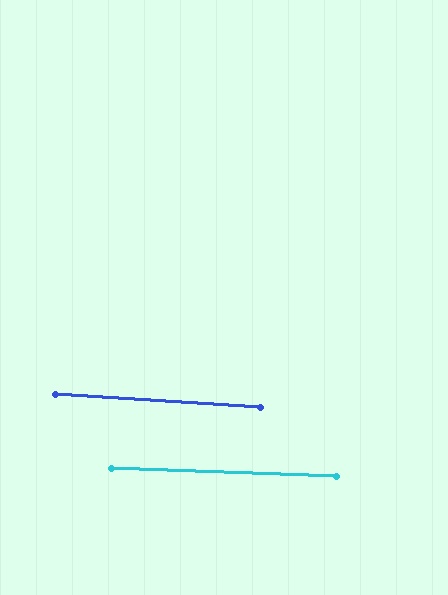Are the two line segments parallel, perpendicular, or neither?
Parallel — their directions differ by only 1.5°.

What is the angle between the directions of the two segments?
Approximately 2 degrees.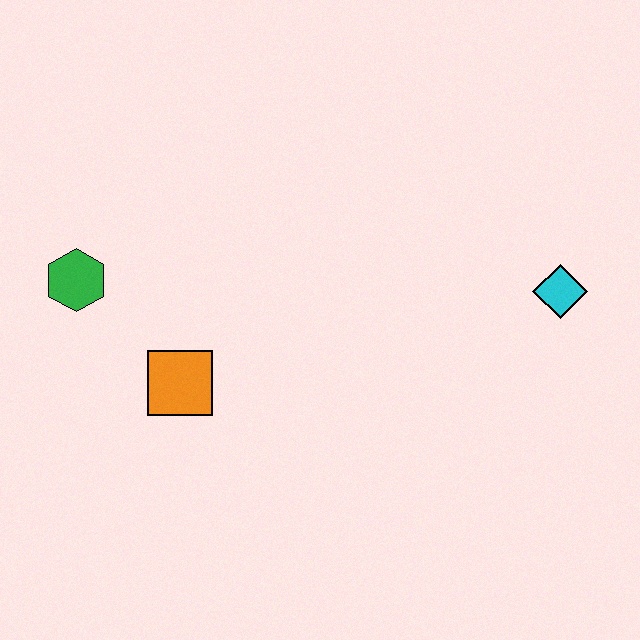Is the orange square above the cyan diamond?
No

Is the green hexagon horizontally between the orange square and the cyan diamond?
No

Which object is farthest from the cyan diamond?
The green hexagon is farthest from the cyan diamond.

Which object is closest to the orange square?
The green hexagon is closest to the orange square.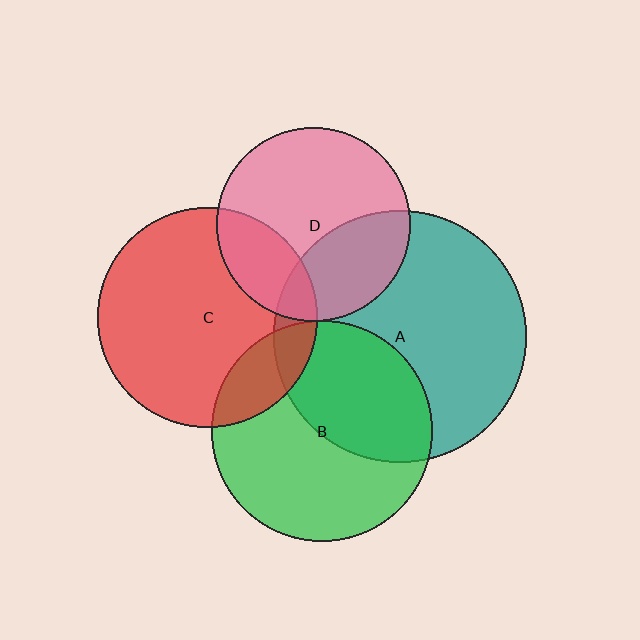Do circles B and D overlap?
Yes.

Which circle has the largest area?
Circle A (teal).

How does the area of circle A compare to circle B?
Approximately 1.3 times.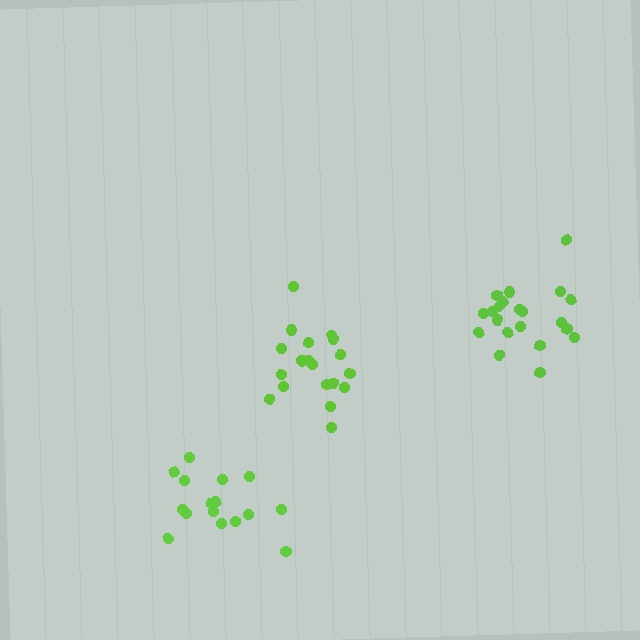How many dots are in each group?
Group 1: 21 dots, Group 2: 17 dots, Group 3: 20 dots (58 total).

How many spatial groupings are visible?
There are 3 spatial groupings.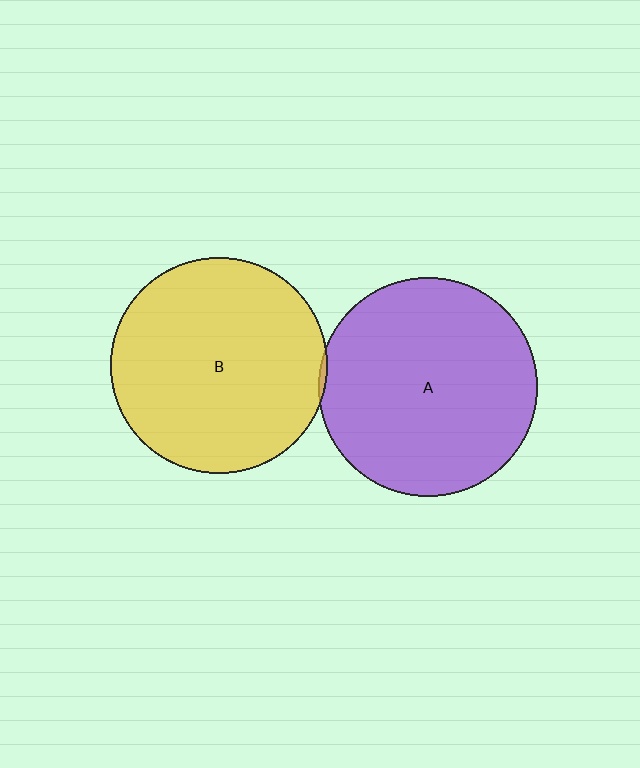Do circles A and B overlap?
Yes.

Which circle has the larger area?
Circle A (purple).